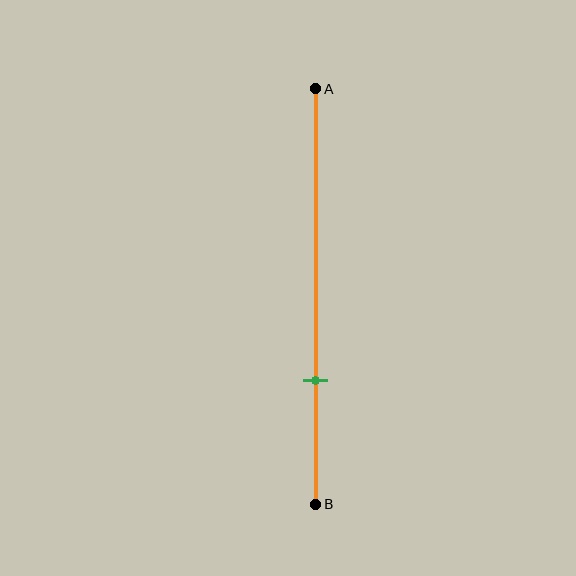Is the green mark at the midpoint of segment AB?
No, the mark is at about 70% from A, not at the 50% midpoint.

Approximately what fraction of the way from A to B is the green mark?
The green mark is approximately 70% of the way from A to B.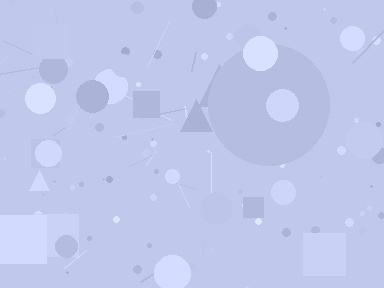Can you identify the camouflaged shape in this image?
The camouflaged shape is a circle.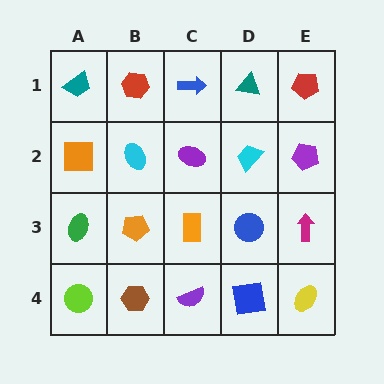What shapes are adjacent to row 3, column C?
A purple ellipse (row 2, column C), a purple semicircle (row 4, column C), an orange pentagon (row 3, column B), a blue circle (row 3, column D).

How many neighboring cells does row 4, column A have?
2.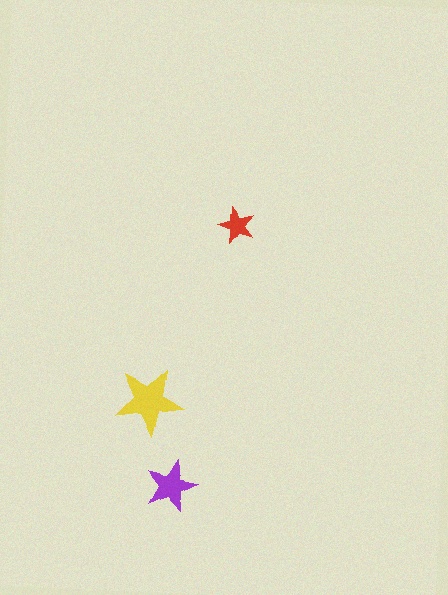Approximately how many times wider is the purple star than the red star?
About 1.5 times wider.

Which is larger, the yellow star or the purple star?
The yellow one.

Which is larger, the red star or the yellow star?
The yellow one.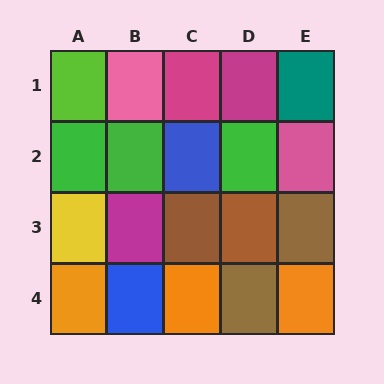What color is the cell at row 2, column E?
Pink.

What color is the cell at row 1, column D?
Magenta.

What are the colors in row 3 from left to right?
Yellow, magenta, brown, brown, brown.